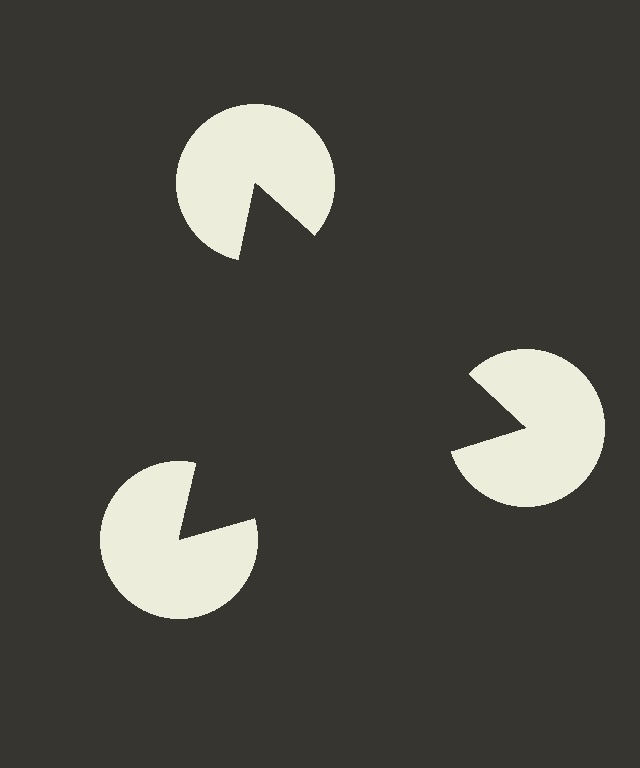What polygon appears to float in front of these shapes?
An illusory triangle — its edges are inferred from the aligned wedge cuts in the pac-man discs, not physically drawn.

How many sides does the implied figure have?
3 sides.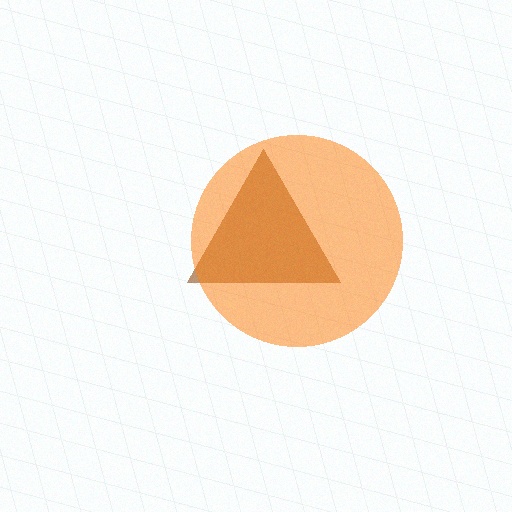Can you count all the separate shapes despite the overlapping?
Yes, there are 2 separate shapes.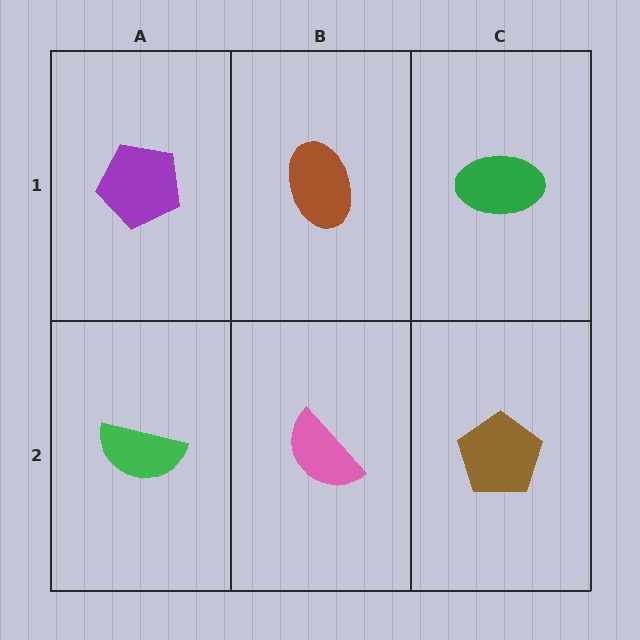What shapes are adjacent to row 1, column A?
A green semicircle (row 2, column A), a brown ellipse (row 1, column B).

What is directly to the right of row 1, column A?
A brown ellipse.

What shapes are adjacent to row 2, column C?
A green ellipse (row 1, column C), a pink semicircle (row 2, column B).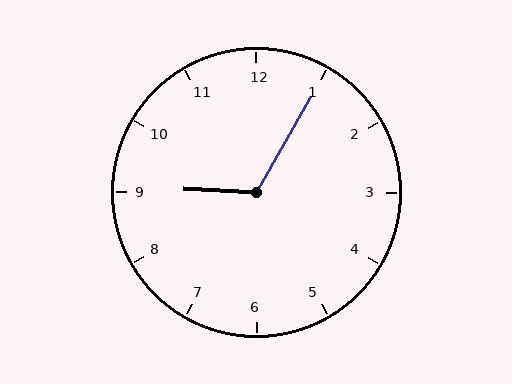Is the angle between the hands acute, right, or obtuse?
It is obtuse.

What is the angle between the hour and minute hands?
Approximately 118 degrees.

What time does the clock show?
9:05.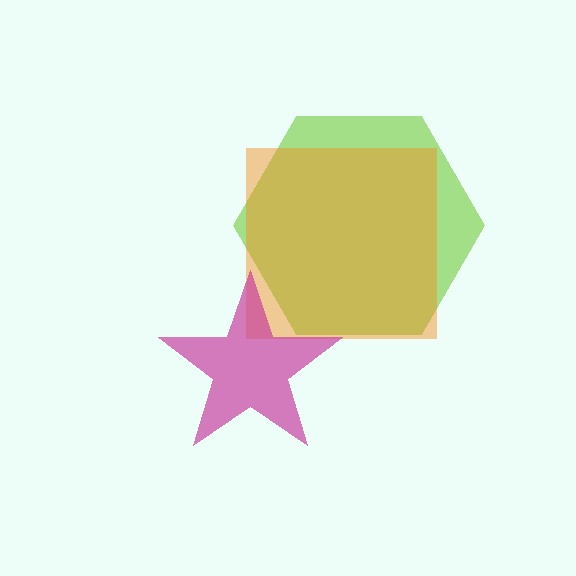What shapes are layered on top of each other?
The layered shapes are: a lime hexagon, an orange square, a magenta star.